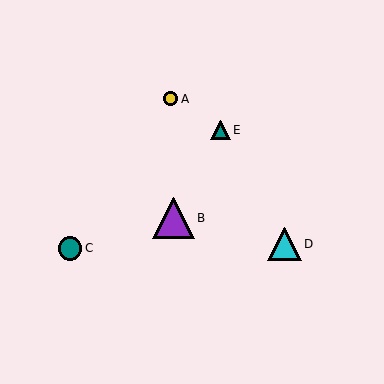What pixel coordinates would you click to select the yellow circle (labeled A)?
Click at (171, 99) to select the yellow circle A.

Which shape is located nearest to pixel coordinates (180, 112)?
The yellow circle (labeled A) at (171, 99) is nearest to that location.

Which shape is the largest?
The purple triangle (labeled B) is the largest.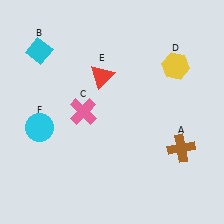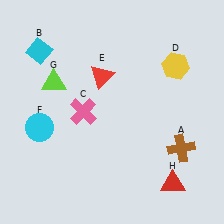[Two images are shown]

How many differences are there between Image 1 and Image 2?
There are 2 differences between the two images.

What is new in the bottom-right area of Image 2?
A red triangle (H) was added in the bottom-right area of Image 2.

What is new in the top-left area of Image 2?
A lime triangle (G) was added in the top-left area of Image 2.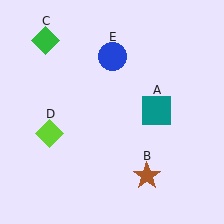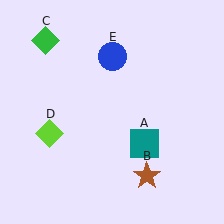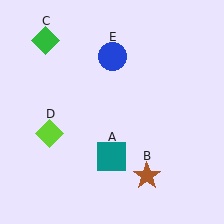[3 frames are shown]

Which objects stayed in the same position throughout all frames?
Brown star (object B) and green diamond (object C) and lime diamond (object D) and blue circle (object E) remained stationary.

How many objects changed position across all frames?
1 object changed position: teal square (object A).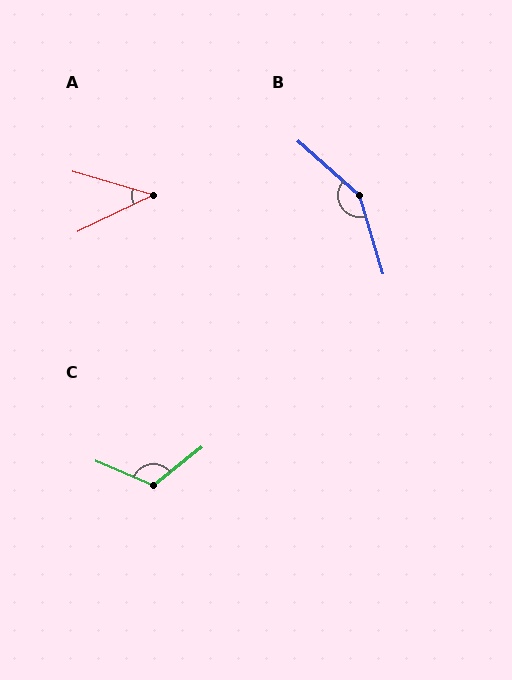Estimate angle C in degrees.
Approximately 119 degrees.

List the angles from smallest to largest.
A (42°), C (119°), B (148°).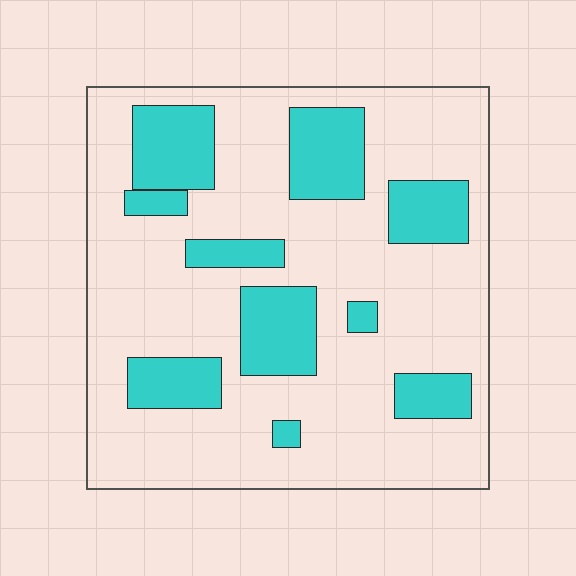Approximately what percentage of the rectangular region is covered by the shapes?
Approximately 25%.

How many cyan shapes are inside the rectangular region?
10.